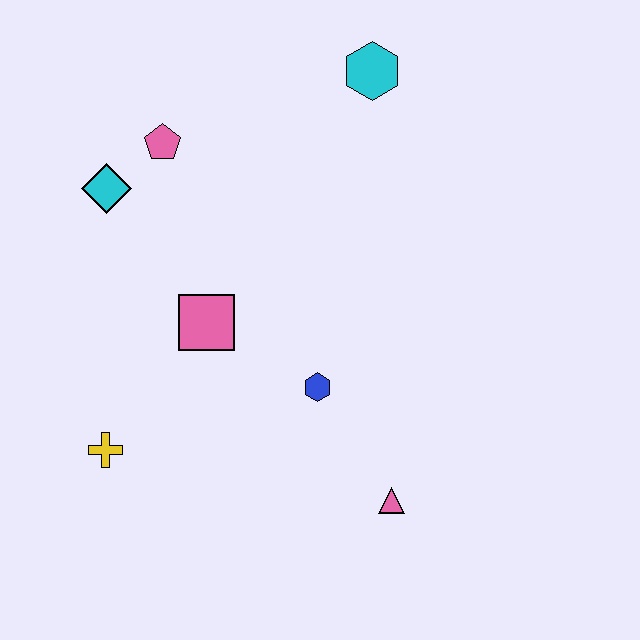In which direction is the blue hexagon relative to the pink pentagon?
The blue hexagon is below the pink pentagon.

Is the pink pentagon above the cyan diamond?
Yes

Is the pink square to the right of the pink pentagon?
Yes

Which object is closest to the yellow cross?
The pink square is closest to the yellow cross.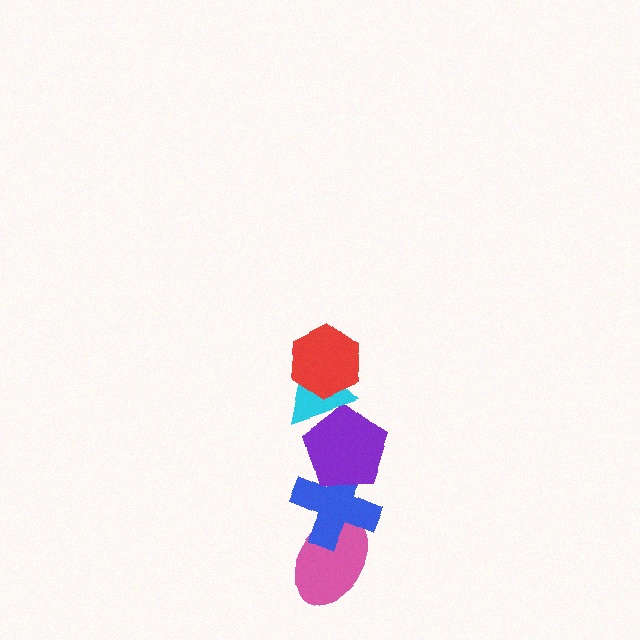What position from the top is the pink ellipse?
The pink ellipse is 5th from the top.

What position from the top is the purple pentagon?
The purple pentagon is 3rd from the top.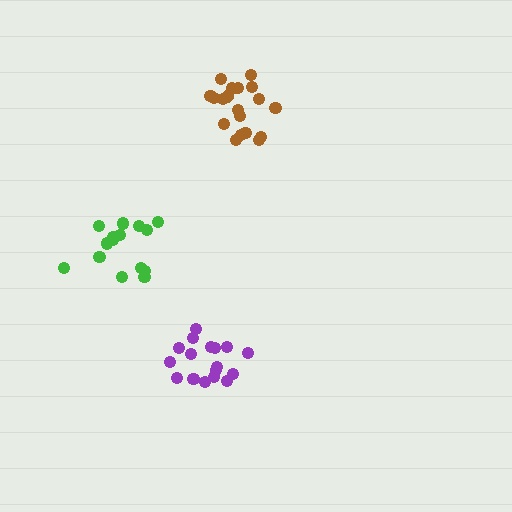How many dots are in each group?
Group 1: 15 dots, Group 2: 19 dots, Group 3: 17 dots (51 total).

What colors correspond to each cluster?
The clusters are colored: green, brown, purple.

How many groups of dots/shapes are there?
There are 3 groups.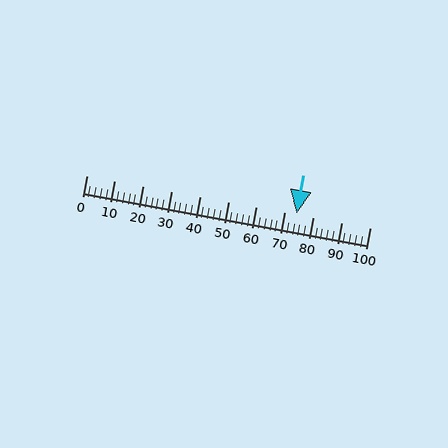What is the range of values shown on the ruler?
The ruler shows values from 0 to 100.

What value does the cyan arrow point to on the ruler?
The cyan arrow points to approximately 74.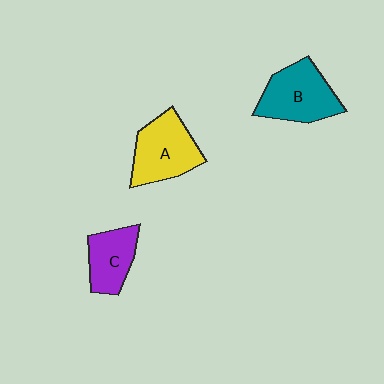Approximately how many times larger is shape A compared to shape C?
Approximately 1.4 times.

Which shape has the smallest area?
Shape C (purple).